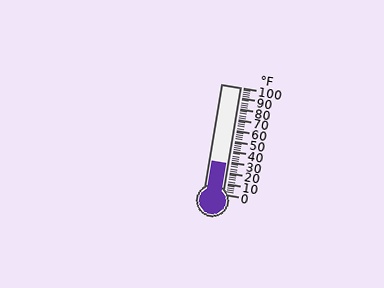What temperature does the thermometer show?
The thermometer shows approximately 28°F.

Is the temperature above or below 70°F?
The temperature is below 70°F.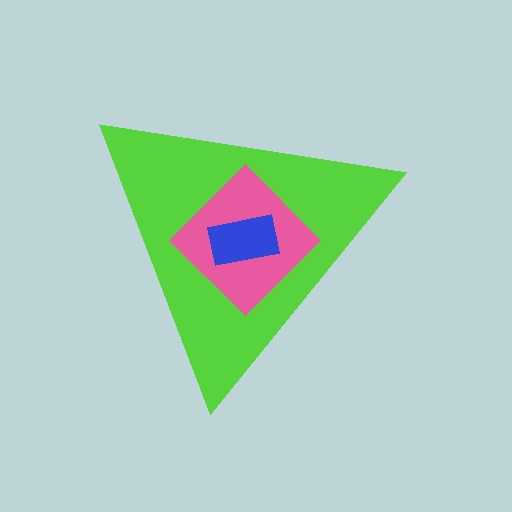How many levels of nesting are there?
3.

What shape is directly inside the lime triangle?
The pink diamond.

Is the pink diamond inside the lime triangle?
Yes.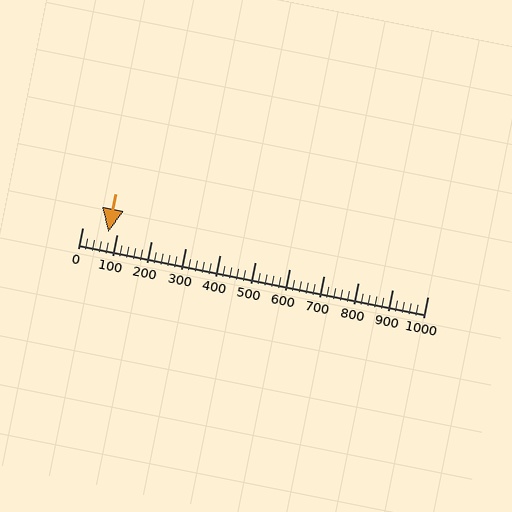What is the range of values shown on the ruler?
The ruler shows values from 0 to 1000.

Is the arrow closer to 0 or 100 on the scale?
The arrow is closer to 100.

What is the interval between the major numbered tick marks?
The major tick marks are spaced 100 units apart.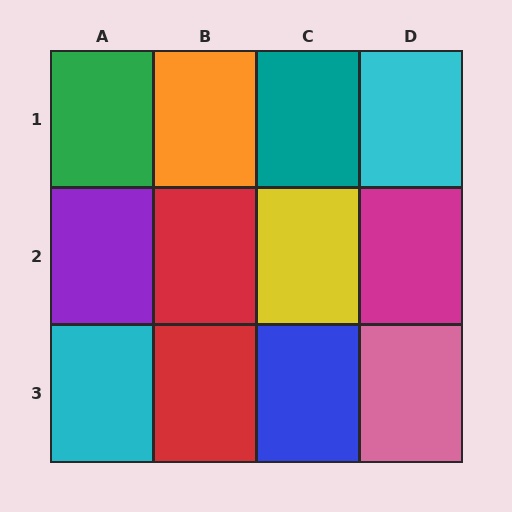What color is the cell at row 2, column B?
Red.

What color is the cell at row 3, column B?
Red.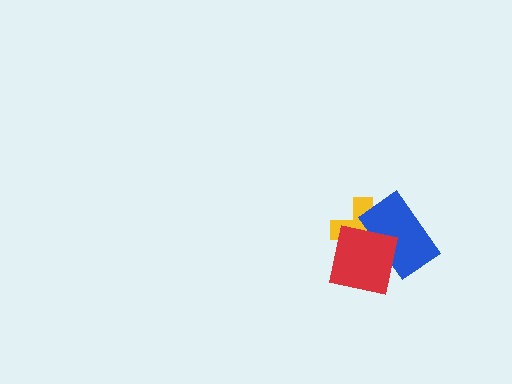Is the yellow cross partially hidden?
Yes, it is partially covered by another shape.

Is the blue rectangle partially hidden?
Yes, it is partially covered by another shape.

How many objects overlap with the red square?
2 objects overlap with the red square.